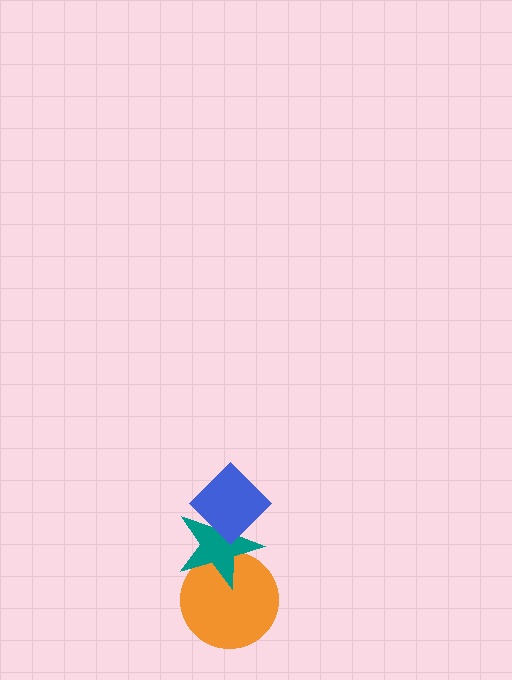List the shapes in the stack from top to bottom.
From top to bottom: the blue diamond, the teal star, the orange circle.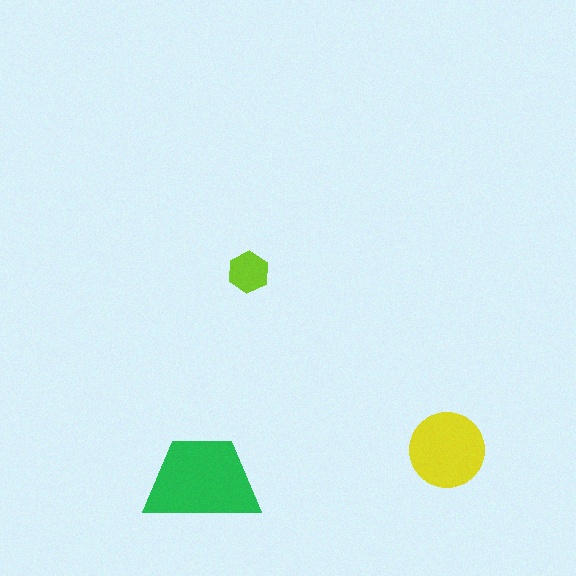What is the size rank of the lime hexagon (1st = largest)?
3rd.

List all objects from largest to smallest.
The green trapezoid, the yellow circle, the lime hexagon.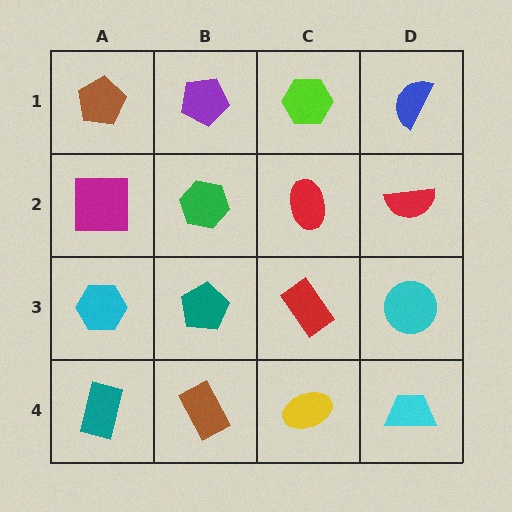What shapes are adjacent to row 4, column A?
A cyan hexagon (row 3, column A), a brown rectangle (row 4, column B).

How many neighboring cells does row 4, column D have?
2.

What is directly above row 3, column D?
A red semicircle.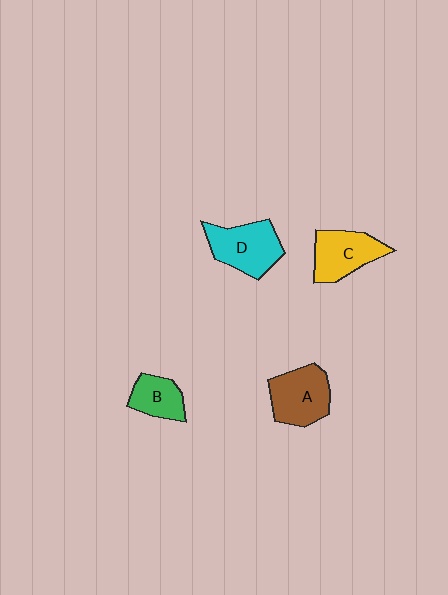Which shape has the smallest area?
Shape B (green).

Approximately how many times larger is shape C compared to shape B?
Approximately 1.4 times.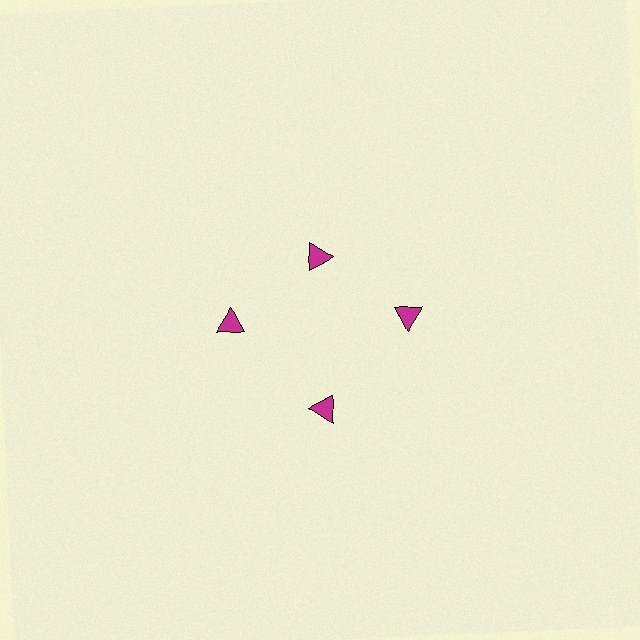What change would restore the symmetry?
The symmetry would be restored by moving it outward, back onto the ring so that all 4 triangles sit at equal angles and equal distance from the center.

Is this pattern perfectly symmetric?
No. The 4 magenta triangles are arranged in a ring, but one element near the 12 o'clock position is pulled inward toward the center, breaking the 4-fold rotational symmetry.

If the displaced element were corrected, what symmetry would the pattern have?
It would have 4-fold rotational symmetry — the pattern would map onto itself every 90 degrees.